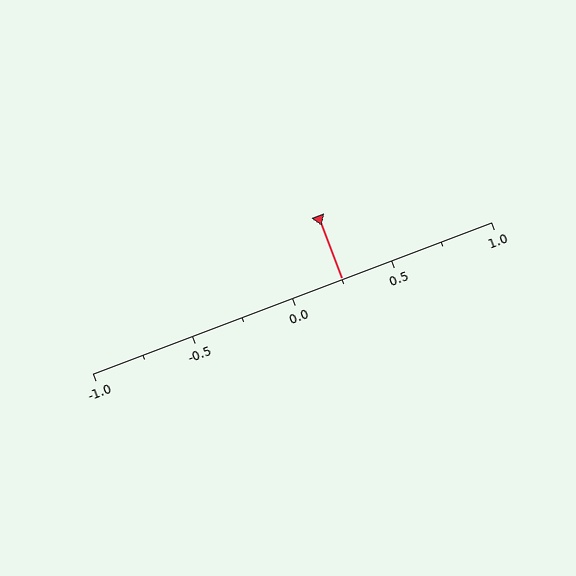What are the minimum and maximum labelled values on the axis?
The axis runs from -1.0 to 1.0.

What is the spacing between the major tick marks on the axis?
The major ticks are spaced 0.5 apart.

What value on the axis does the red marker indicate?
The marker indicates approximately 0.25.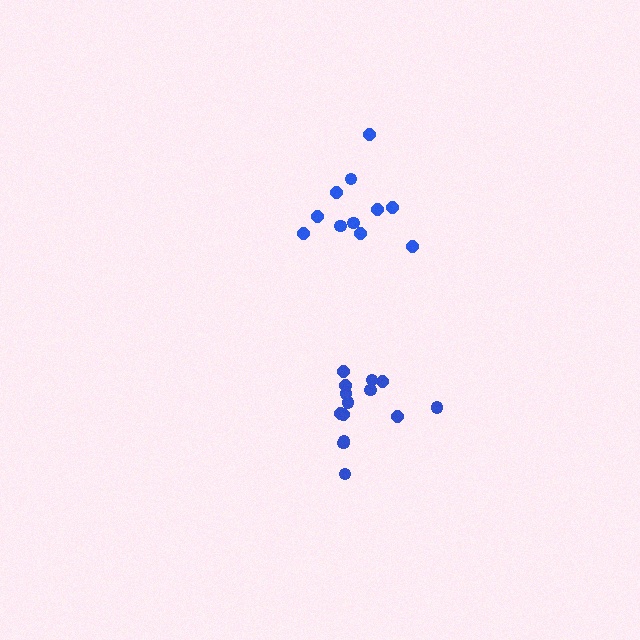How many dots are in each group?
Group 1: 11 dots, Group 2: 14 dots (25 total).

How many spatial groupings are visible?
There are 2 spatial groupings.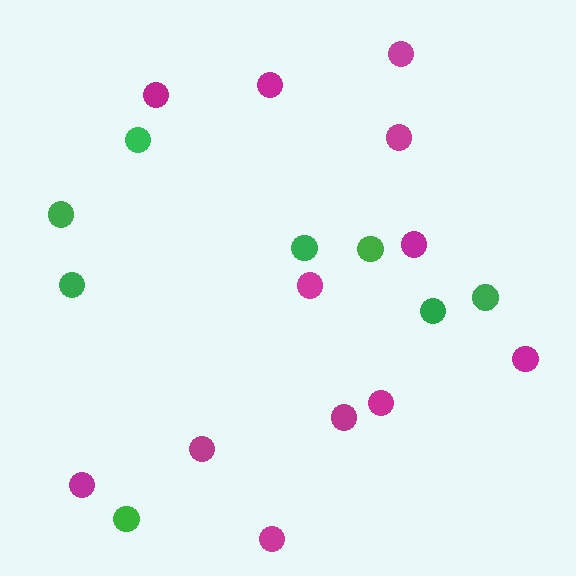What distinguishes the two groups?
There are 2 groups: one group of green circles (8) and one group of magenta circles (12).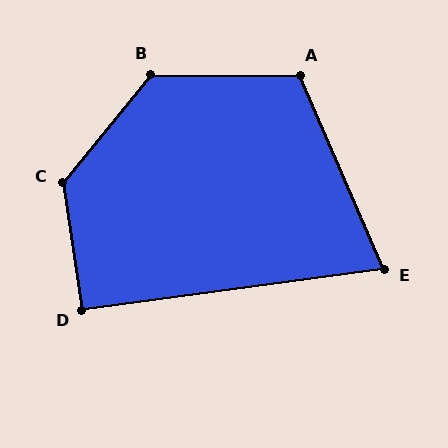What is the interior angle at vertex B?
Approximately 128 degrees (obtuse).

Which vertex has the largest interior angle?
C, at approximately 132 degrees.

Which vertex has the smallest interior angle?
E, at approximately 74 degrees.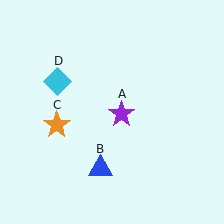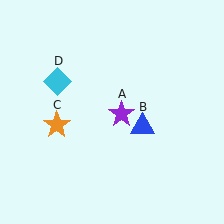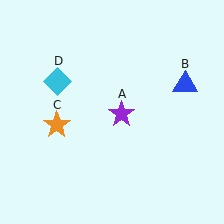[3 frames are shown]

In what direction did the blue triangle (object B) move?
The blue triangle (object B) moved up and to the right.